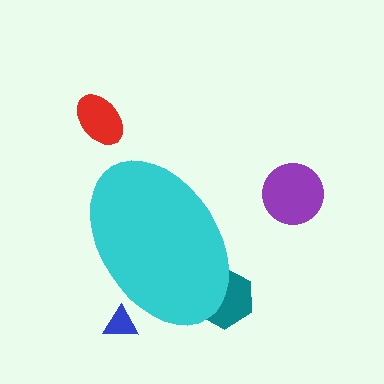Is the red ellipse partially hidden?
No, the red ellipse is fully visible.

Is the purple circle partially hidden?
No, the purple circle is fully visible.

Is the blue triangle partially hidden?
Yes, the blue triangle is partially hidden behind the cyan ellipse.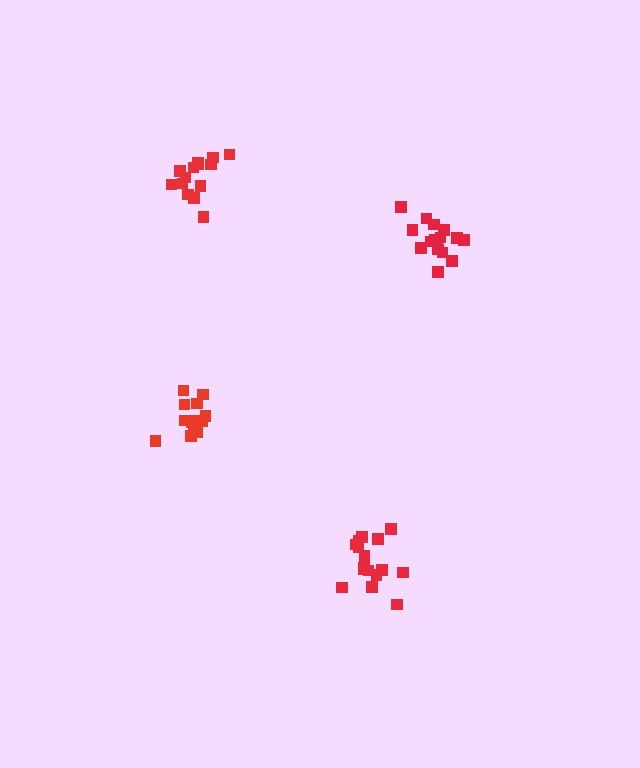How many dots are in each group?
Group 1: 14 dots, Group 2: 16 dots, Group 3: 16 dots, Group 4: 14 dots (60 total).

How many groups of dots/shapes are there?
There are 4 groups.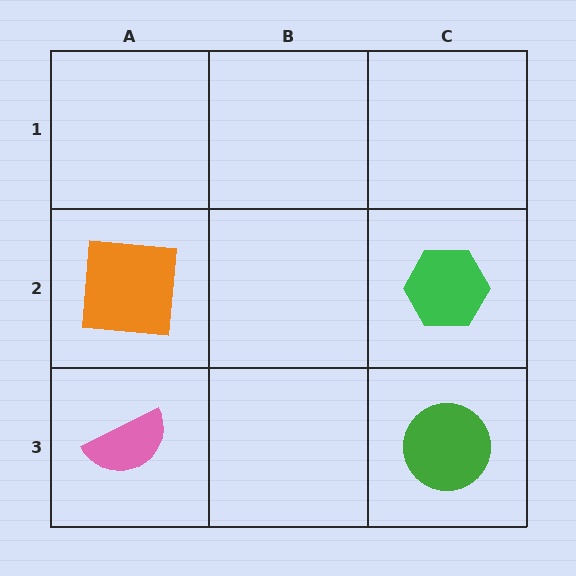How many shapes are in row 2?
2 shapes.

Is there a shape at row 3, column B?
No, that cell is empty.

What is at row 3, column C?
A green circle.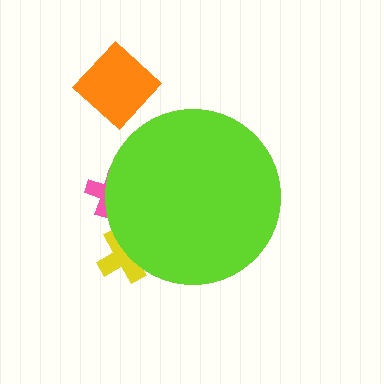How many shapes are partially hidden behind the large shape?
2 shapes are partially hidden.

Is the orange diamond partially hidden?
No, the orange diamond is fully visible.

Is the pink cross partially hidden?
Yes, the pink cross is partially hidden behind the lime circle.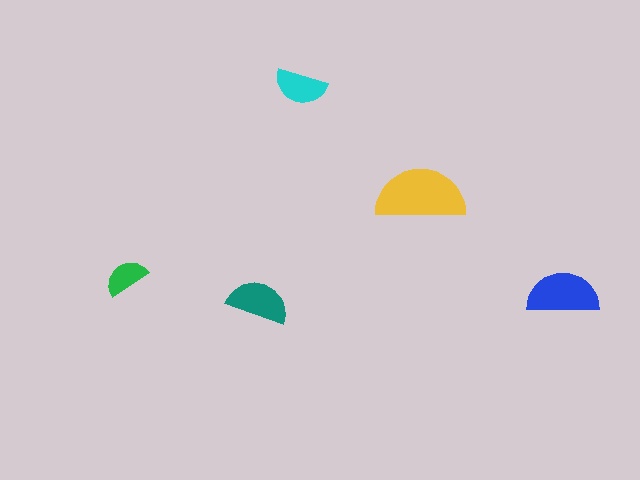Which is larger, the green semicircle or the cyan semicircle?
The cyan one.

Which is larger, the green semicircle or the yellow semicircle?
The yellow one.